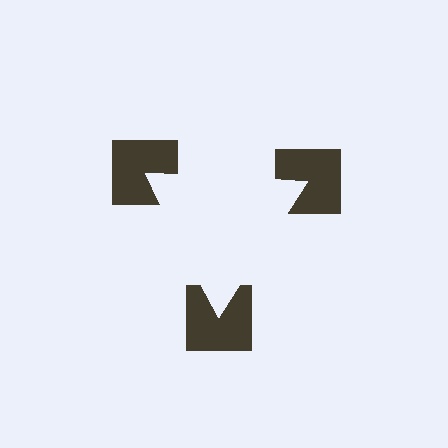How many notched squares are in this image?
There are 3 — one at each vertex of the illusory triangle.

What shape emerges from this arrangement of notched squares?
An illusory triangle — its edges are inferred from the aligned wedge cuts in the notched squares, not physically drawn.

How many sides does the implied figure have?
3 sides.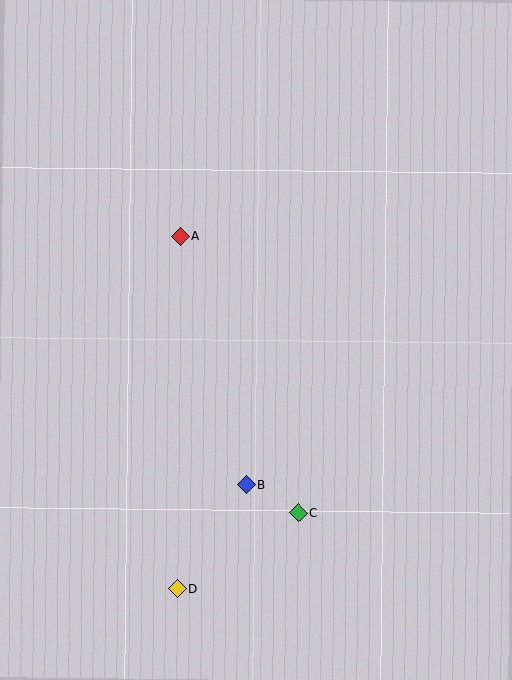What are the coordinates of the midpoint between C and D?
The midpoint between C and D is at (238, 551).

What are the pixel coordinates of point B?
Point B is at (247, 485).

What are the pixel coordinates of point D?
Point D is at (178, 589).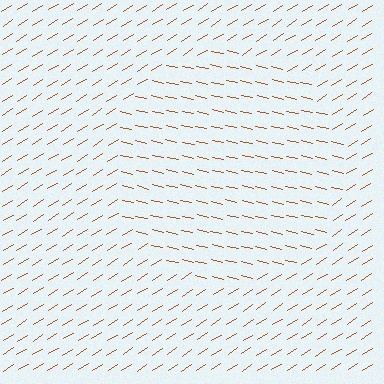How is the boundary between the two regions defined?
The boundary is defined purely by a change in line orientation (approximately 45 degrees difference). All lines are the same color and thickness.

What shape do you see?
I see a circle.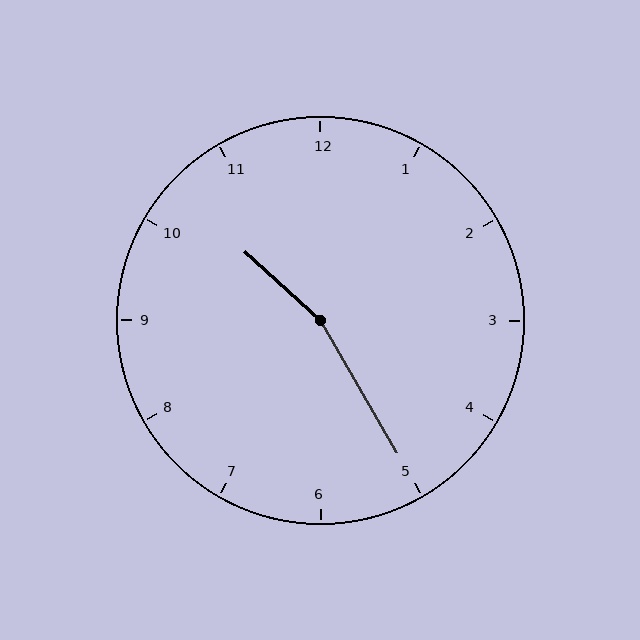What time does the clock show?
10:25.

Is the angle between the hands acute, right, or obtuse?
It is obtuse.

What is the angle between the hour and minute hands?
Approximately 162 degrees.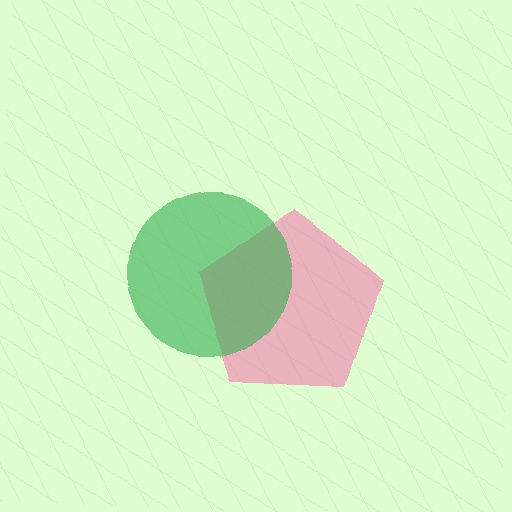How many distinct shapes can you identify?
There are 2 distinct shapes: a pink pentagon, a green circle.